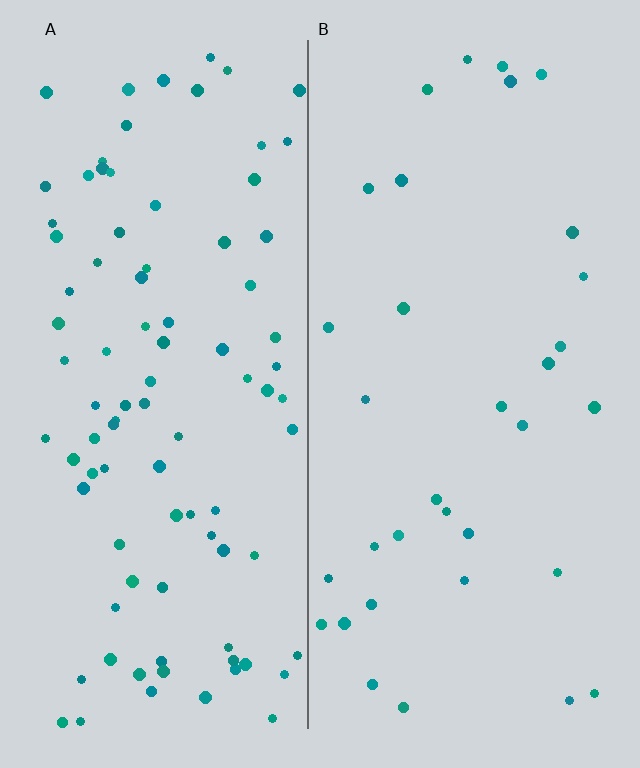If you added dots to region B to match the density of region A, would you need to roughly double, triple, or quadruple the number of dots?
Approximately triple.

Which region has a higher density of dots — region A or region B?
A (the left).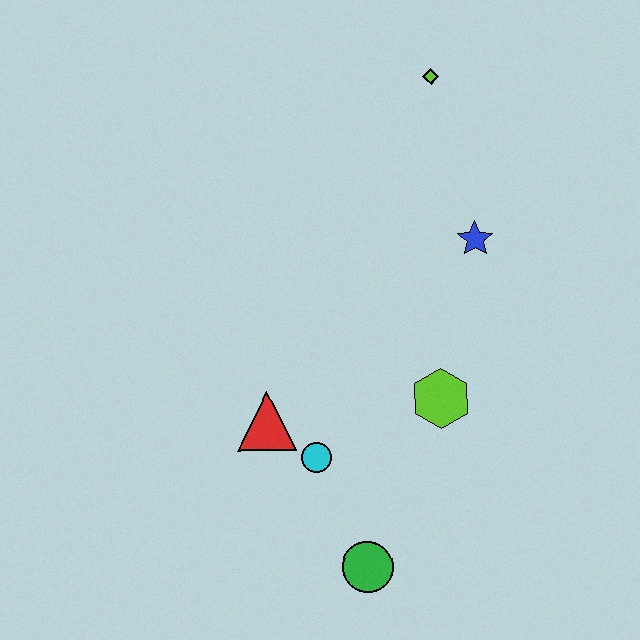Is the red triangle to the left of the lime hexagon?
Yes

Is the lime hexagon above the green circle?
Yes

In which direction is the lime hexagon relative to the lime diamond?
The lime hexagon is below the lime diamond.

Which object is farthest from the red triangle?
The lime diamond is farthest from the red triangle.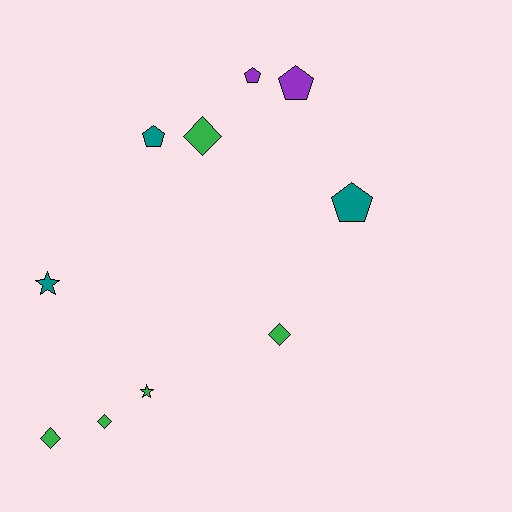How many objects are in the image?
There are 10 objects.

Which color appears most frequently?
Green, with 5 objects.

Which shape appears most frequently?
Pentagon, with 4 objects.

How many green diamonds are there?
There are 4 green diamonds.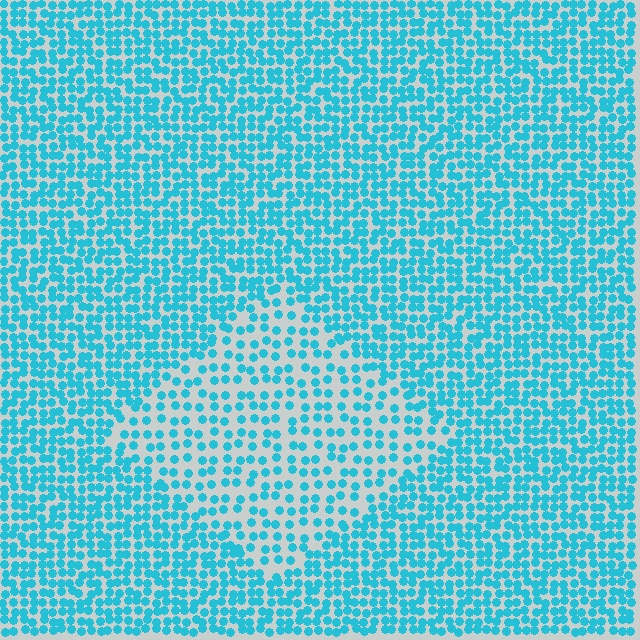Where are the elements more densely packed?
The elements are more densely packed outside the diamond boundary.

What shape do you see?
I see a diamond.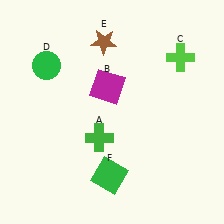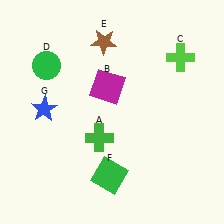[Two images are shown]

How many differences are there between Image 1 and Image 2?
There is 1 difference between the two images.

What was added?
A blue star (G) was added in Image 2.